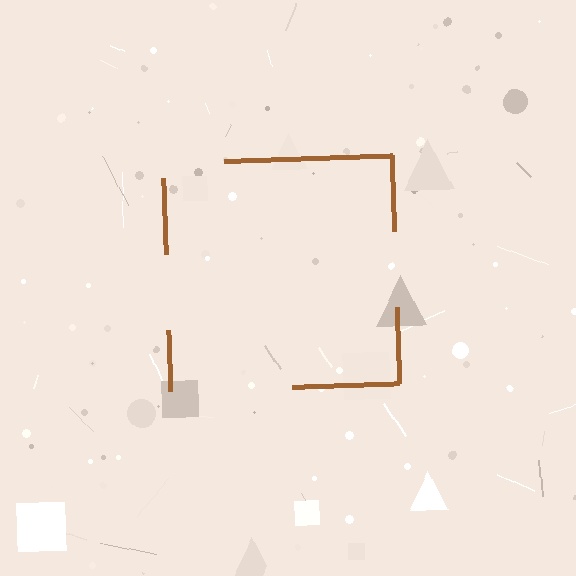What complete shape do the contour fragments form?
The contour fragments form a square.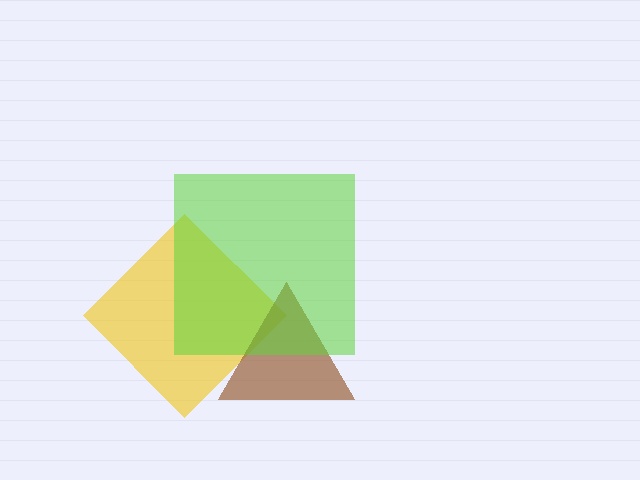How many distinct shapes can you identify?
There are 3 distinct shapes: a yellow diamond, a brown triangle, a lime square.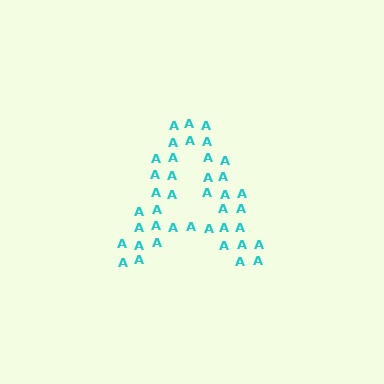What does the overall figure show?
The overall figure shows the letter A.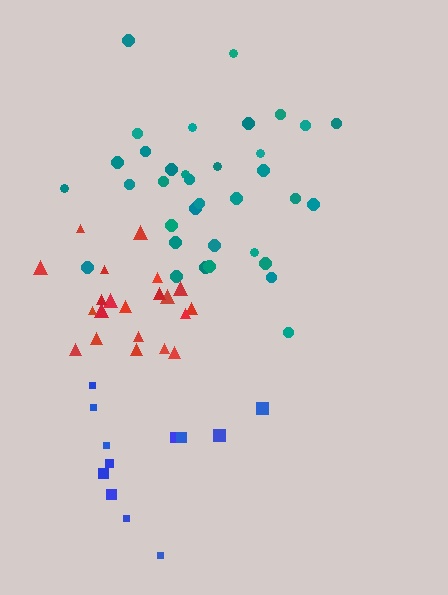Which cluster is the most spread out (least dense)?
Blue.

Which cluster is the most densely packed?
Red.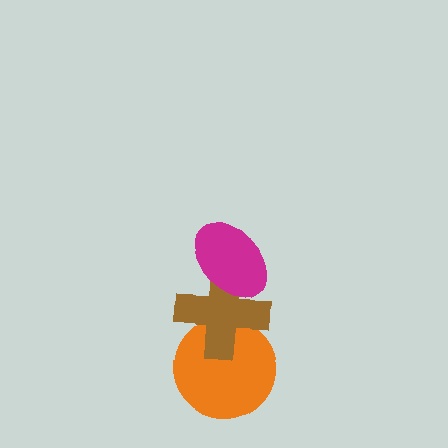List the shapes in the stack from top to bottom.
From top to bottom: the magenta ellipse, the brown cross, the orange circle.